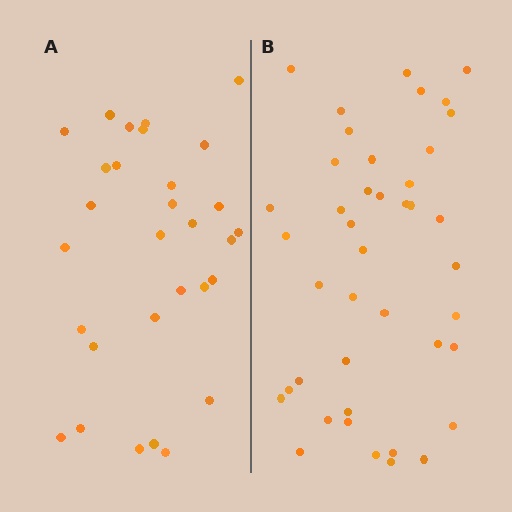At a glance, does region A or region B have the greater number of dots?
Region B (the right region) has more dots.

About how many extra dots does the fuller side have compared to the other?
Region B has roughly 12 or so more dots than region A.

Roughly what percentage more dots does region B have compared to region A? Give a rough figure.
About 40% more.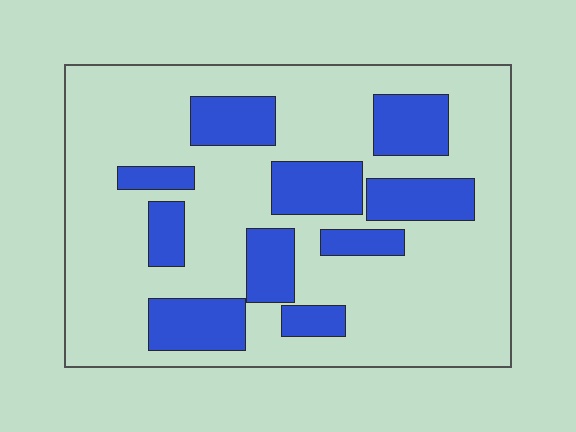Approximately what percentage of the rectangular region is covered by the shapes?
Approximately 25%.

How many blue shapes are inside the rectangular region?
10.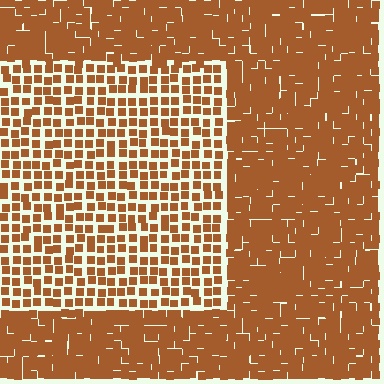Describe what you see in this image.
The image contains small brown elements arranged at two different densities. A rectangle-shaped region is visible where the elements are less densely packed than the surrounding area.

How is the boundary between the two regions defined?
The boundary is defined by a change in element density (approximately 2.0x ratio). All elements are the same color, size, and shape.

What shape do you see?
I see a rectangle.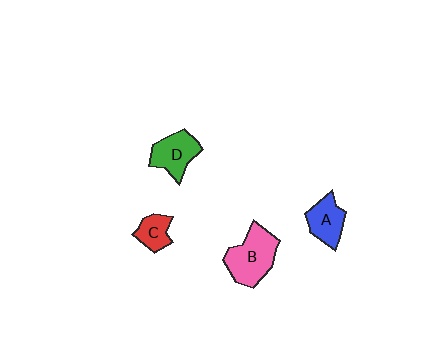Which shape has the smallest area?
Shape C (red).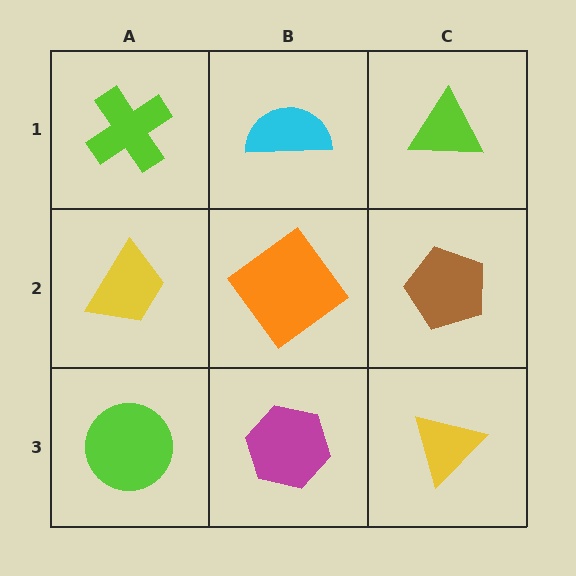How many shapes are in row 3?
3 shapes.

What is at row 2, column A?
A yellow trapezoid.